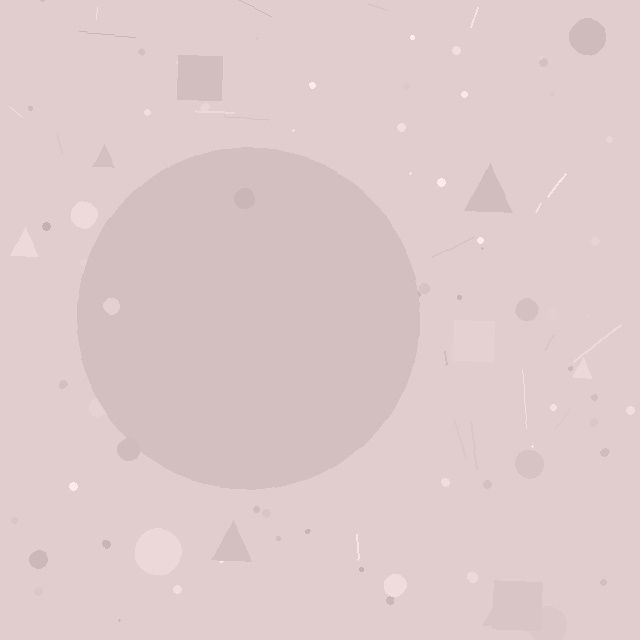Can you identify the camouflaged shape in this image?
The camouflaged shape is a circle.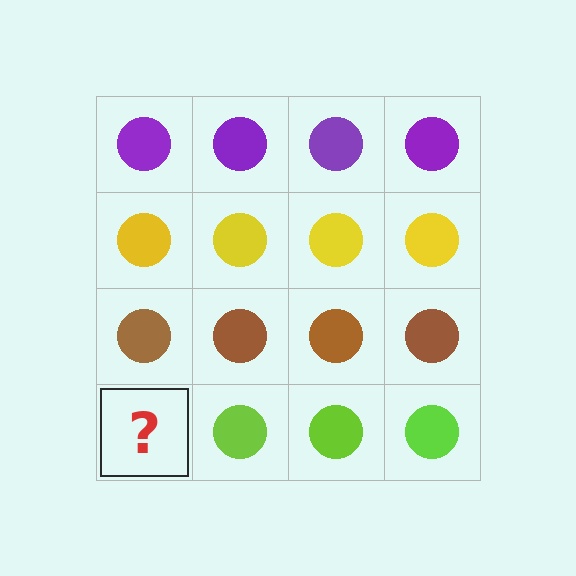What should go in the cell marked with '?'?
The missing cell should contain a lime circle.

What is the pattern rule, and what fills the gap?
The rule is that each row has a consistent color. The gap should be filled with a lime circle.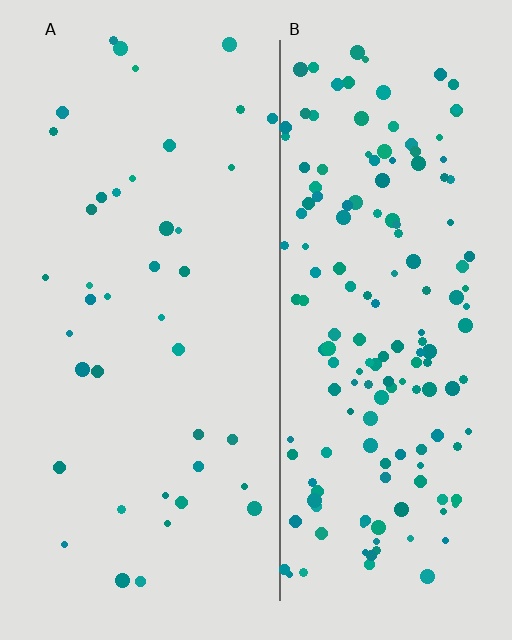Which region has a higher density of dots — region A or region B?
B (the right).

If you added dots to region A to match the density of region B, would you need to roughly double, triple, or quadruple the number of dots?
Approximately quadruple.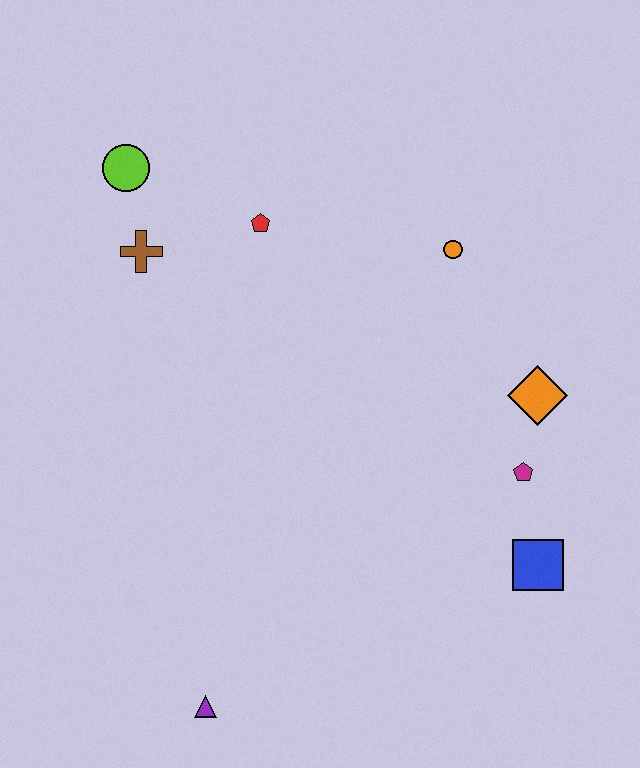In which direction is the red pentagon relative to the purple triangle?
The red pentagon is above the purple triangle.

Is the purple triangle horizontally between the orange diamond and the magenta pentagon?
No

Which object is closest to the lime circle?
The brown cross is closest to the lime circle.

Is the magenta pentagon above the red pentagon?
No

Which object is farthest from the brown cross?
The blue square is farthest from the brown cross.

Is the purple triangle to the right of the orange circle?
No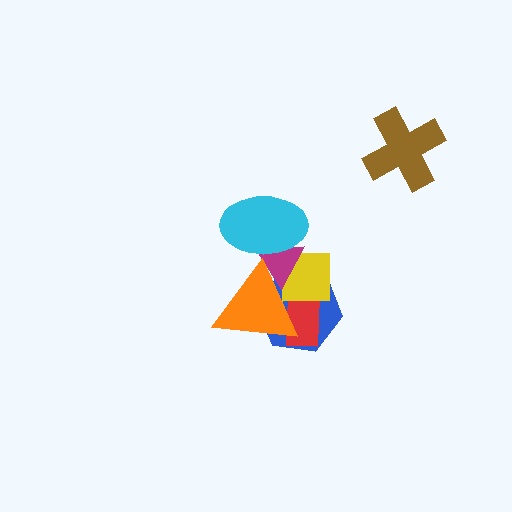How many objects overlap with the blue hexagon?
4 objects overlap with the blue hexagon.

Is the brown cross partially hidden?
No, no other shape covers it.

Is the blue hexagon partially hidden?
Yes, it is partially covered by another shape.